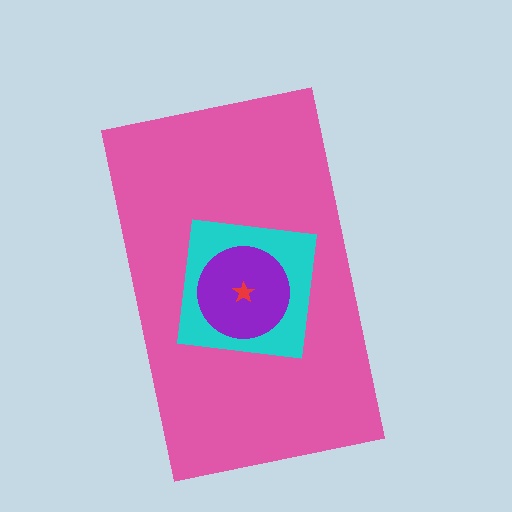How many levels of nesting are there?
4.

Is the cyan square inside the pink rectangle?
Yes.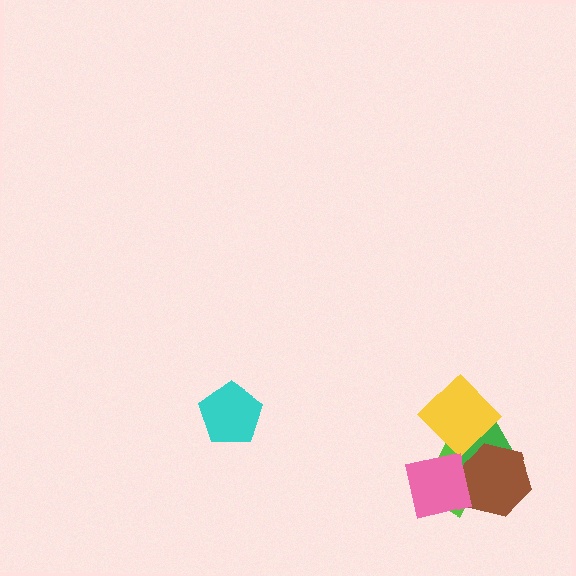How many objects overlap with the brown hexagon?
3 objects overlap with the brown hexagon.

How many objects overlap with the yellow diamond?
2 objects overlap with the yellow diamond.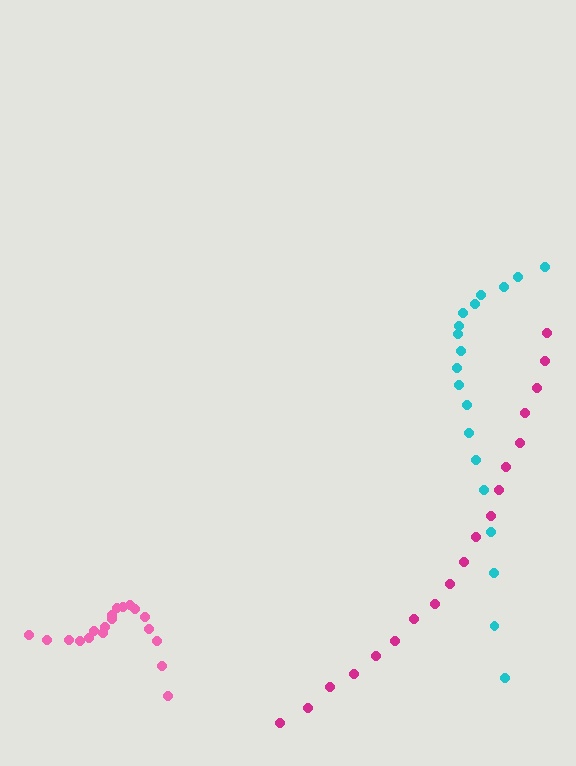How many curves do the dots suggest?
There are 3 distinct paths.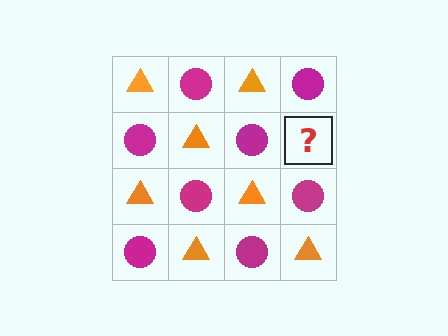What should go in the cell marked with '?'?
The missing cell should contain an orange triangle.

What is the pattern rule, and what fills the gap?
The rule is that it alternates orange triangle and magenta circle in a checkerboard pattern. The gap should be filled with an orange triangle.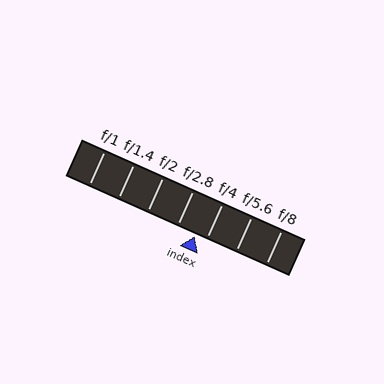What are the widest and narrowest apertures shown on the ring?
The widest aperture shown is f/1 and the narrowest is f/8.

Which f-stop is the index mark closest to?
The index mark is closest to f/4.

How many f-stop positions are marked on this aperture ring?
There are 7 f-stop positions marked.